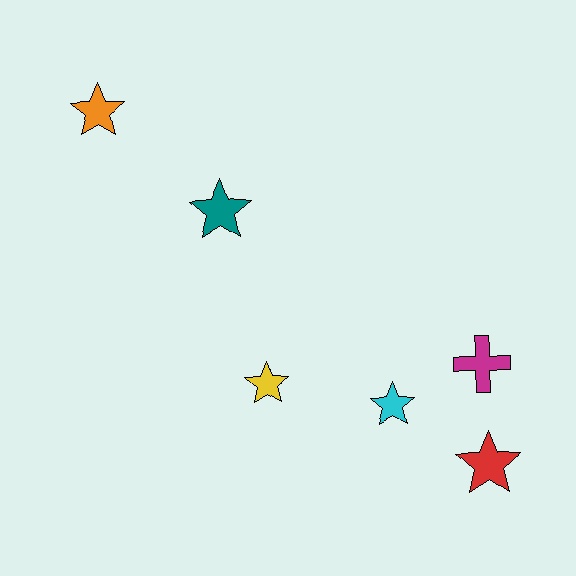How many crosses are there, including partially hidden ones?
There is 1 cross.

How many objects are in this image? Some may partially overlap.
There are 6 objects.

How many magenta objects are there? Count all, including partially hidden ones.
There is 1 magenta object.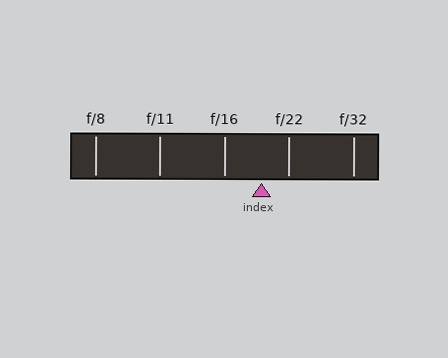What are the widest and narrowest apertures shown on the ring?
The widest aperture shown is f/8 and the narrowest is f/32.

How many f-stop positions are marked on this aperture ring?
There are 5 f-stop positions marked.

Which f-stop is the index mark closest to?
The index mark is closest to f/22.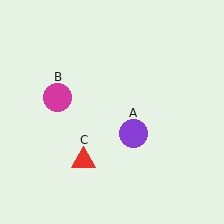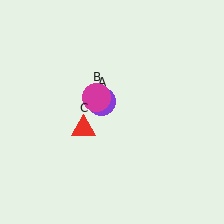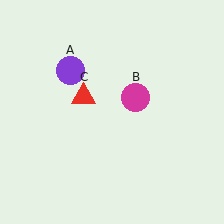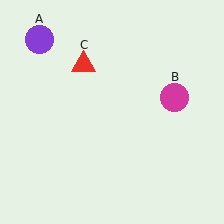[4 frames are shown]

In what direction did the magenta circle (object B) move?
The magenta circle (object B) moved right.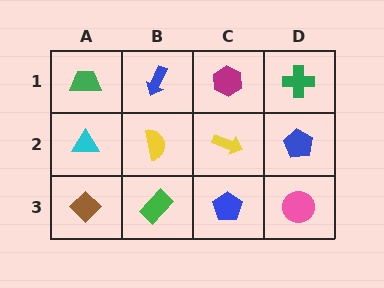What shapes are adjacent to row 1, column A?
A cyan triangle (row 2, column A), a blue arrow (row 1, column B).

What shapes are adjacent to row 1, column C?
A yellow arrow (row 2, column C), a blue arrow (row 1, column B), a green cross (row 1, column D).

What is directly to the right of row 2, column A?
A yellow semicircle.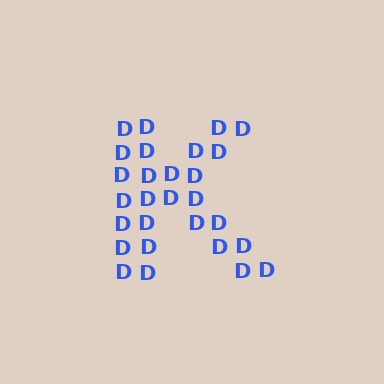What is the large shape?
The large shape is the letter K.